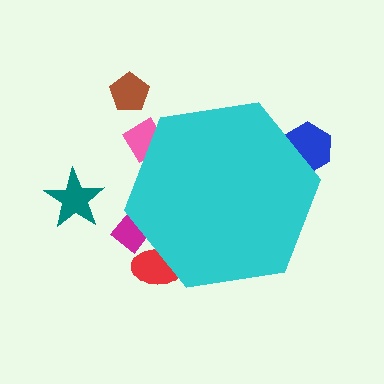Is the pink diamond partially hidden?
Yes, the pink diamond is partially hidden behind the cyan hexagon.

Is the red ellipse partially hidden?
Yes, the red ellipse is partially hidden behind the cyan hexagon.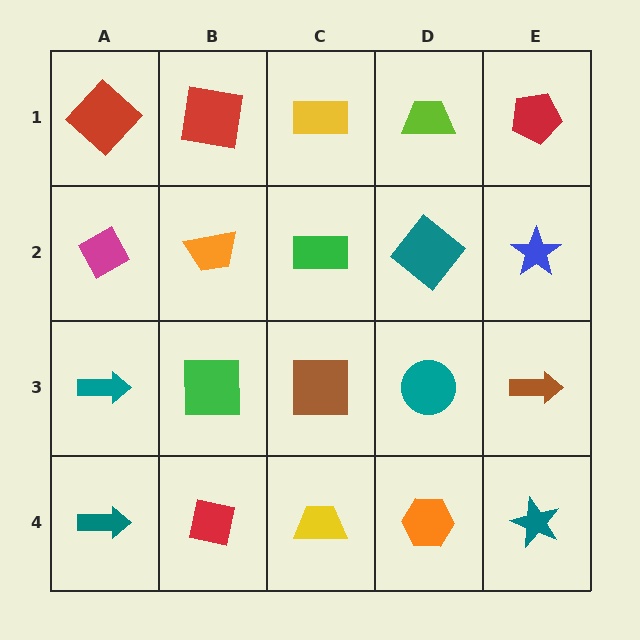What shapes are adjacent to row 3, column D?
A teal diamond (row 2, column D), an orange hexagon (row 4, column D), a brown square (row 3, column C), a brown arrow (row 3, column E).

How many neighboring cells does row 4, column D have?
3.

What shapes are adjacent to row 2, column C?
A yellow rectangle (row 1, column C), a brown square (row 3, column C), an orange trapezoid (row 2, column B), a teal diamond (row 2, column D).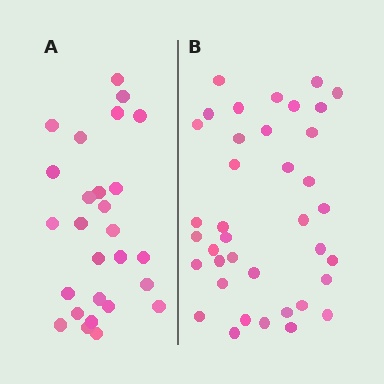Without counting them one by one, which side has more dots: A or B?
Region B (the right region) has more dots.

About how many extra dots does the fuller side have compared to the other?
Region B has roughly 12 or so more dots than region A.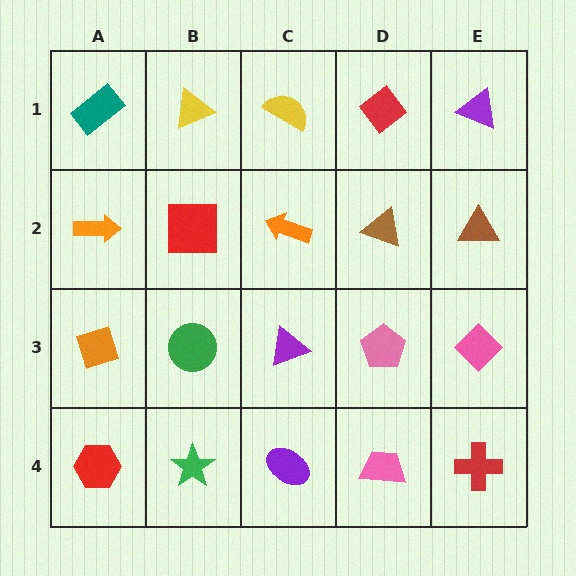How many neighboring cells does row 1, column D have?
3.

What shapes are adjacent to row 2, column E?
A purple triangle (row 1, column E), a pink diamond (row 3, column E), a brown triangle (row 2, column D).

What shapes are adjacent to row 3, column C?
An orange arrow (row 2, column C), a purple ellipse (row 4, column C), a green circle (row 3, column B), a pink pentagon (row 3, column D).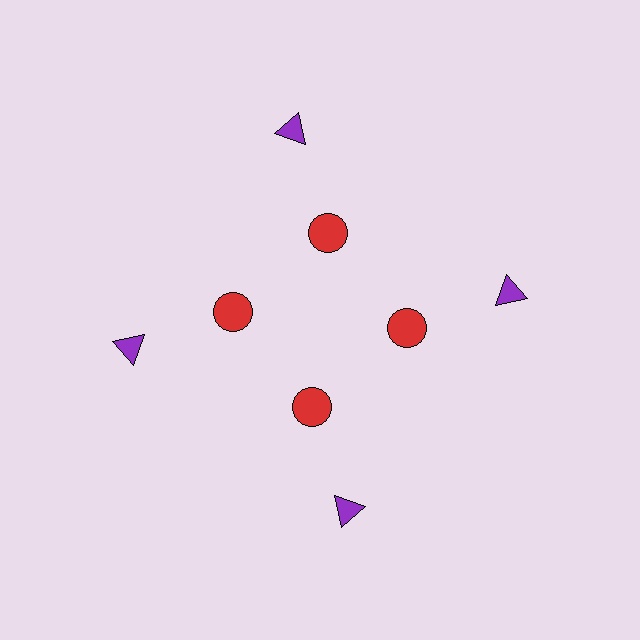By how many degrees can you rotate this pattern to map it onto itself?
The pattern maps onto itself every 90 degrees of rotation.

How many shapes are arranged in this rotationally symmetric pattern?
There are 8 shapes, arranged in 4 groups of 2.